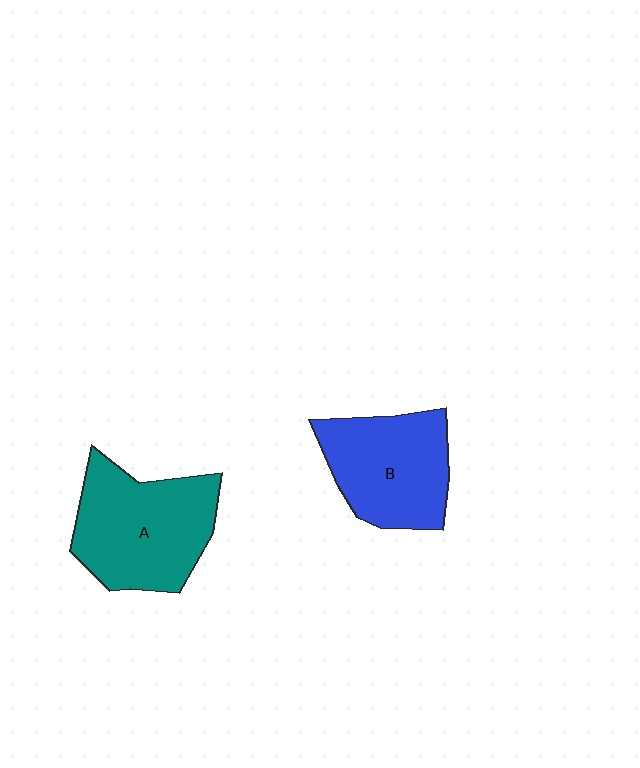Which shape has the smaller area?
Shape B (blue).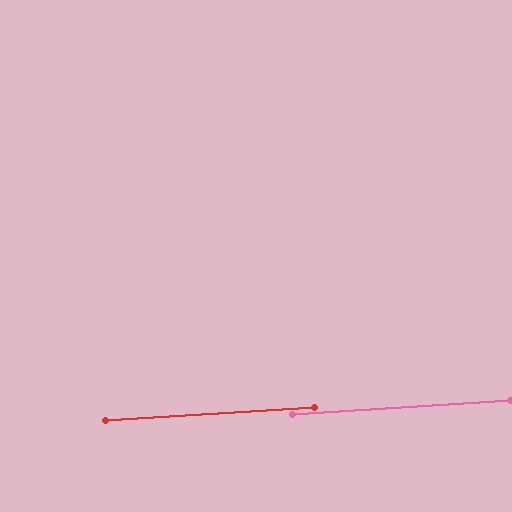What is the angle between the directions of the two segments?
Approximately 0 degrees.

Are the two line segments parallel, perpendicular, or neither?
Parallel — their directions differ by only 0.4°.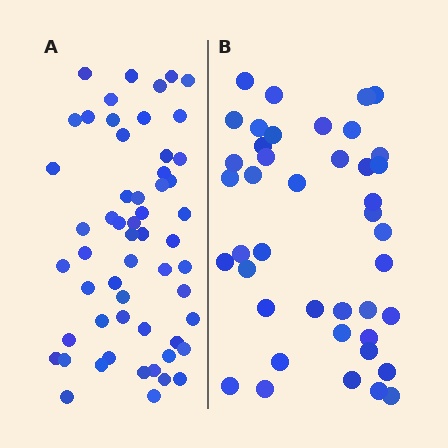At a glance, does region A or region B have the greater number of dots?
Region A (the left region) has more dots.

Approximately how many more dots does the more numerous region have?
Region A has approximately 15 more dots than region B.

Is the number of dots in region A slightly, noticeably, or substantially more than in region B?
Region A has noticeably more, but not dramatically so. The ratio is roughly 1.3 to 1.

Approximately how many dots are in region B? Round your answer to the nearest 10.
About 40 dots. (The exact count is 42, which rounds to 40.)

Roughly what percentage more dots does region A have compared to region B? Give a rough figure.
About 35% more.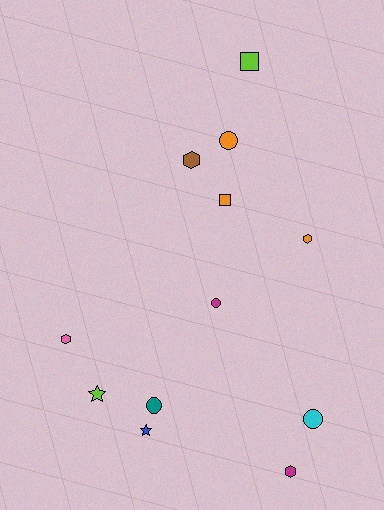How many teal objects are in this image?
There is 1 teal object.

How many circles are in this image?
There are 4 circles.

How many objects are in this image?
There are 12 objects.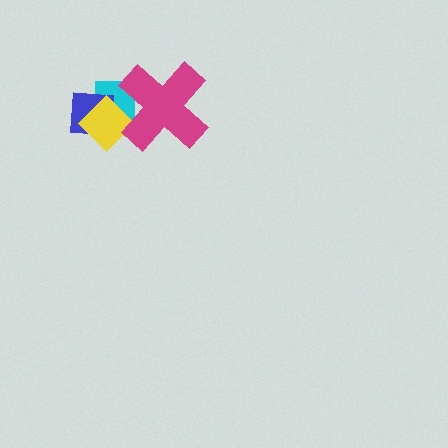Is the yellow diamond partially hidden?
Yes, it is partially covered by another shape.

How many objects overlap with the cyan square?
3 objects overlap with the cyan square.